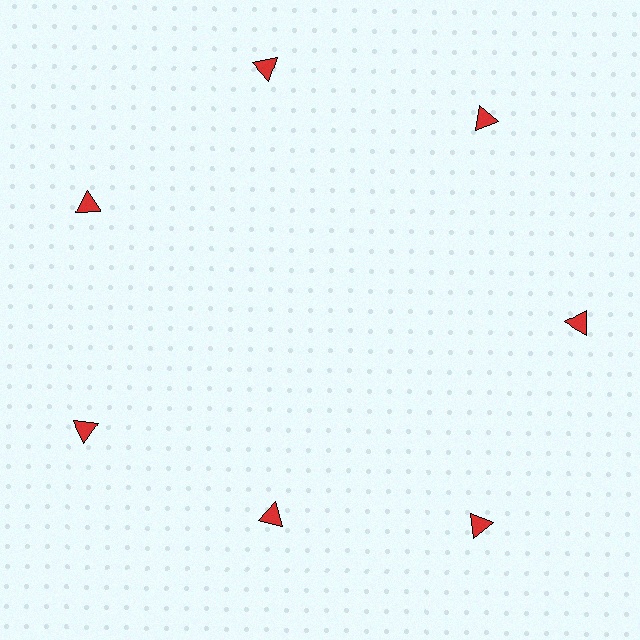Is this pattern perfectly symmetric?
No. The 7 red triangles are arranged in a ring, but one element near the 6 o'clock position is pulled inward toward the center, breaking the 7-fold rotational symmetry.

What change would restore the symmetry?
The symmetry would be restored by moving it outward, back onto the ring so that all 7 triangles sit at equal angles and equal distance from the center.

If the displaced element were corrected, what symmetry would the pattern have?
It would have 7-fold rotational symmetry — the pattern would map onto itself every 51 degrees.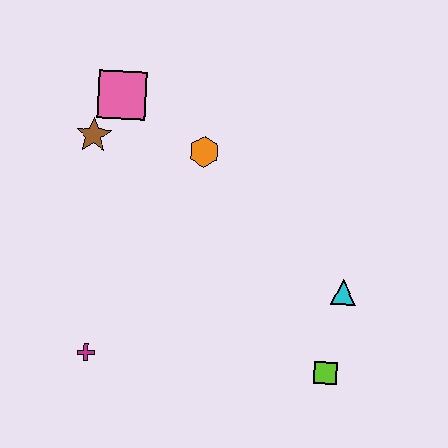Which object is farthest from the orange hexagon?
The lime square is farthest from the orange hexagon.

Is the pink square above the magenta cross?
Yes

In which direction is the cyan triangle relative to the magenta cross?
The cyan triangle is to the right of the magenta cross.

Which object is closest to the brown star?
The pink square is closest to the brown star.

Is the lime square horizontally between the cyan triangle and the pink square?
Yes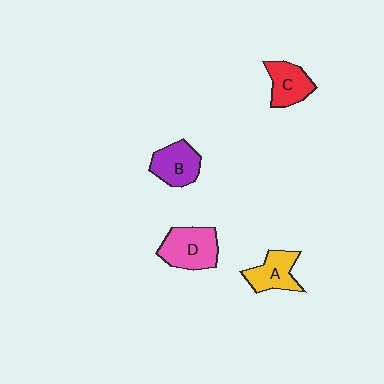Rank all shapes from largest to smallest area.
From largest to smallest: D (pink), B (purple), A (yellow), C (red).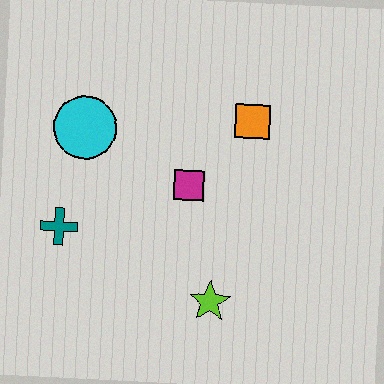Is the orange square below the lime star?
No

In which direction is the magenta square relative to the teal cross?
The magenta square is to the right of the teal cross.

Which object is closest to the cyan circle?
The teal cross is closest to the cyan circle.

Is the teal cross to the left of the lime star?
Yes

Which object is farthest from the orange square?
The teal cross is farthest from the orange square.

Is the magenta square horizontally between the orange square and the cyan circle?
Yes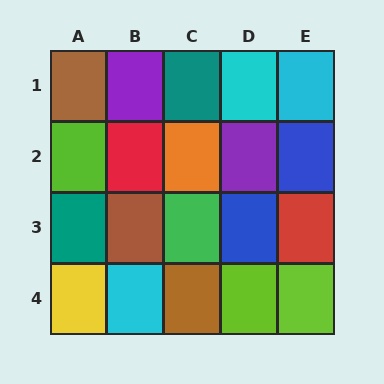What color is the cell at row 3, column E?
Red.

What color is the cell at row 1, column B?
Purple.